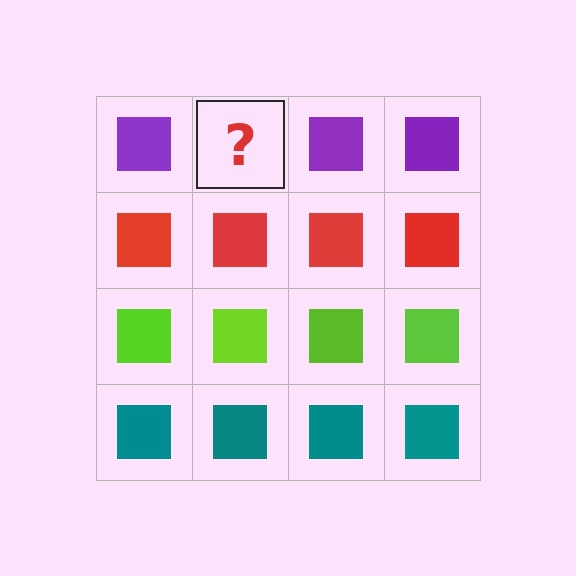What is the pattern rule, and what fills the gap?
The rule is that each row has a consistent color. The gap should be filled with a purple square.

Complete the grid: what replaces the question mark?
The question mark should be replaced with a purple square.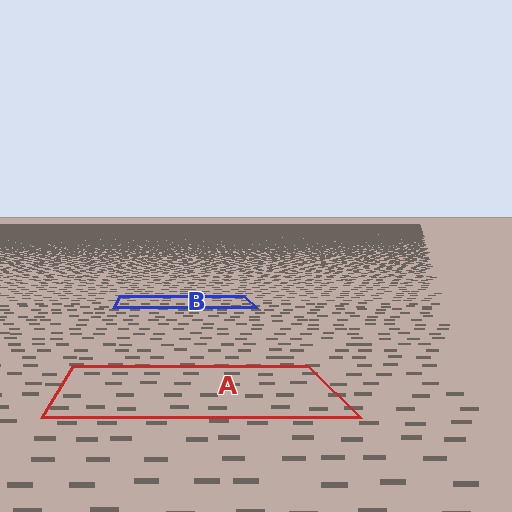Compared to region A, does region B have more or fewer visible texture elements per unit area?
Region B has more texture elements per unit area — they are packed more densely because it is farther away.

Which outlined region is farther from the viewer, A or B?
Region B is farther from the viewer — the texture elements inside it appear smaller and more densely packed.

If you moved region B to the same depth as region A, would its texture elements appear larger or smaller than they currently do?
They would appear larger. At a closer depth, the same texture elements are projected at a bigger on-screen size.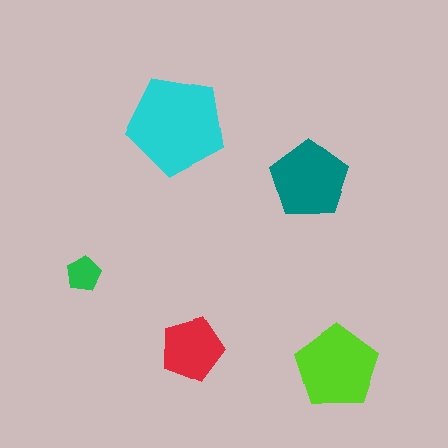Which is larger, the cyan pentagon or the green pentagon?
The cyan one.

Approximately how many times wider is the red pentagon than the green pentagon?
About 2 times wider.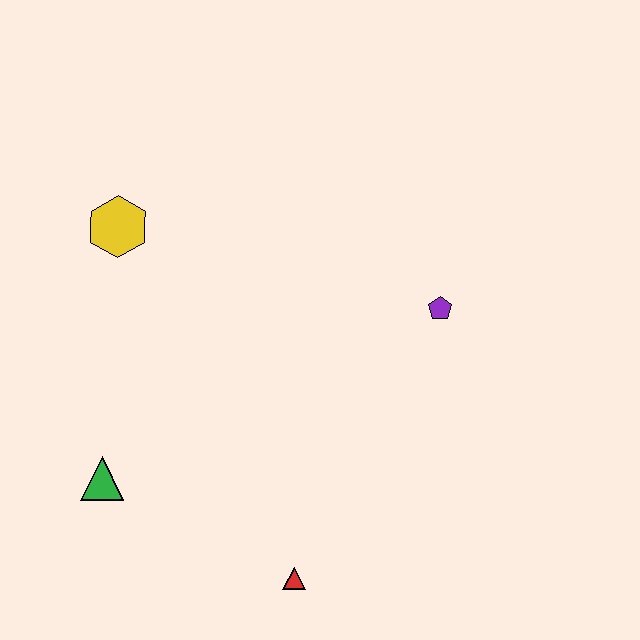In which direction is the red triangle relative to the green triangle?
The red triangle is to the right of the green triangle.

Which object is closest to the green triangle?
The red triangle is closest to the green triangle.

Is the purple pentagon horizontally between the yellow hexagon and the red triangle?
No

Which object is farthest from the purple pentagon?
The green triangle is farthest from the purple pentagon.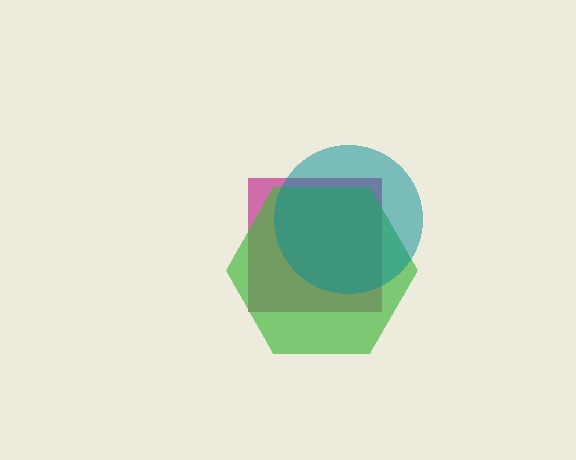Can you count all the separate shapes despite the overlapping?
Yes, there are 3 separate shapes.